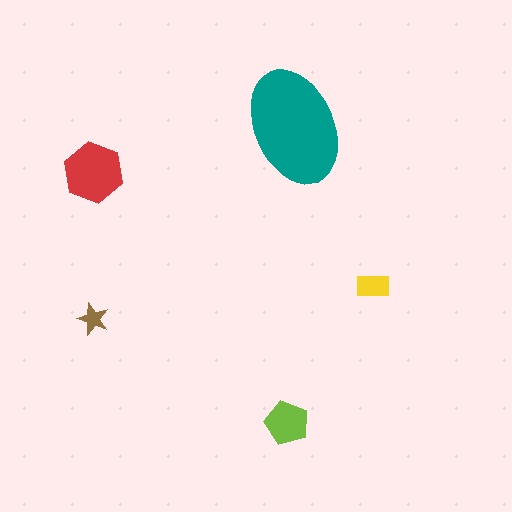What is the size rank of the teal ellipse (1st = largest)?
1st.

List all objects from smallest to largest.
The brown star, the yellow rectangle, the lime pentagon, the red hexagon, the teal ellipse.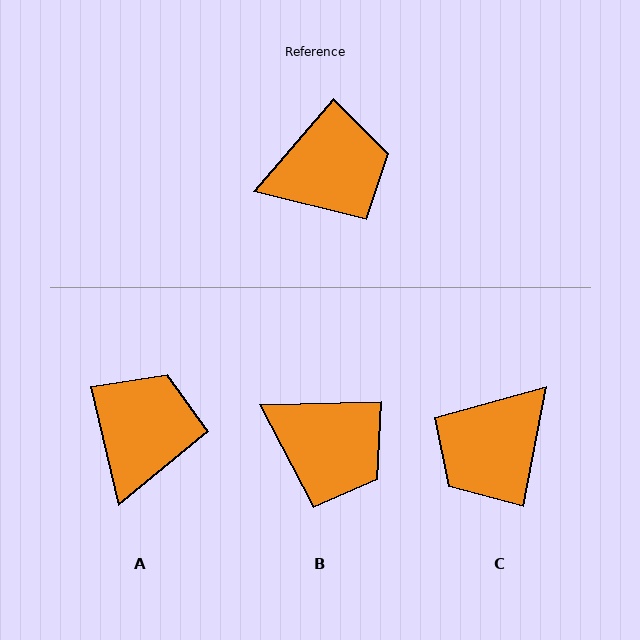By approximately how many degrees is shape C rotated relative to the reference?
Approximately 150 degrees clockwise.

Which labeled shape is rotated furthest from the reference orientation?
C, about 150 degrees away.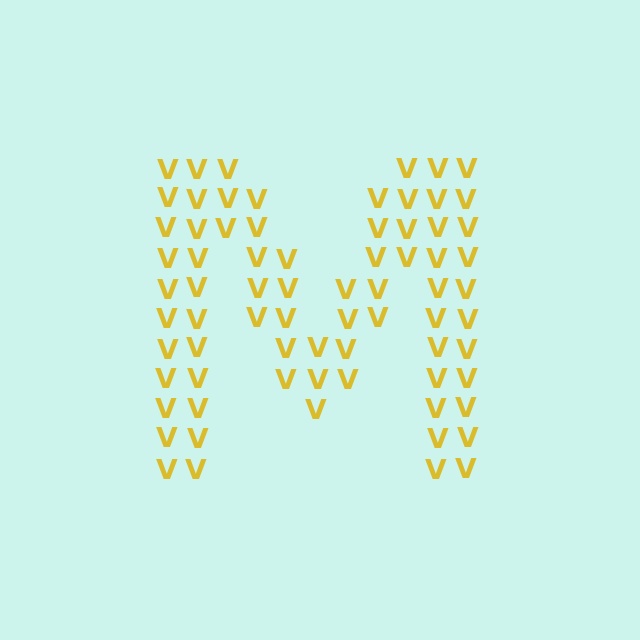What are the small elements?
The small elements are letter V's.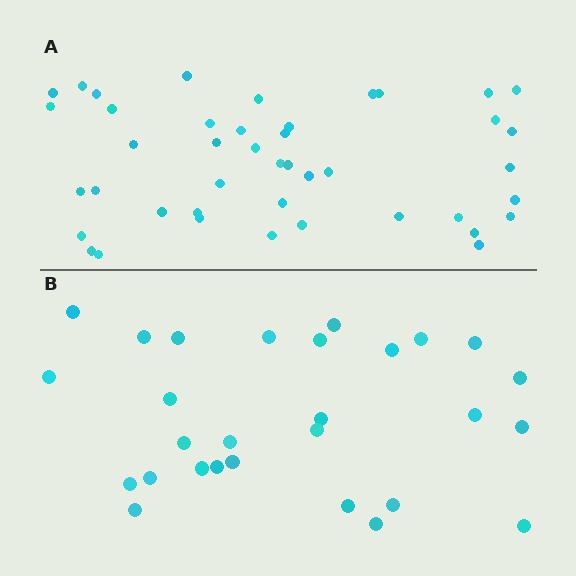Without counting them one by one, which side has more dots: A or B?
Region A (the top region) has more dots.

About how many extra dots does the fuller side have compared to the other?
Region A has approximately 15 more dots than region B.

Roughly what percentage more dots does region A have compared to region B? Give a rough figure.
About 55% more.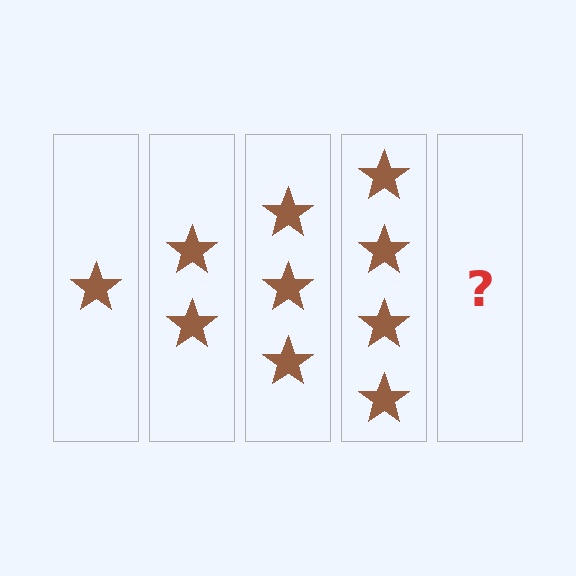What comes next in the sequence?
The next element should be 5 stars.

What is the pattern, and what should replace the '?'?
The pattern is that each step adds one more star. The '?' should be 5 stars.